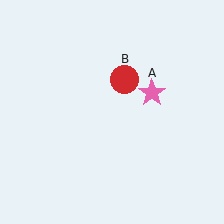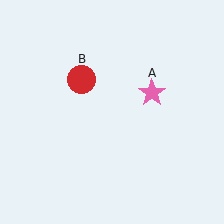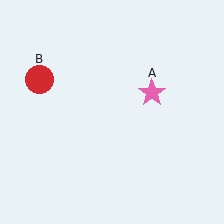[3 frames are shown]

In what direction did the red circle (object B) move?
The red circle (object B) moved left.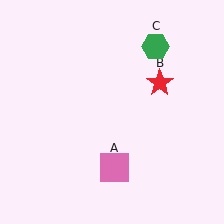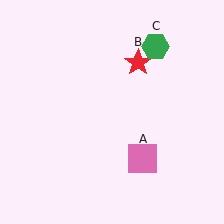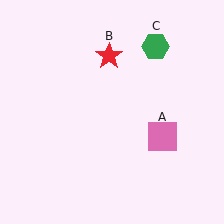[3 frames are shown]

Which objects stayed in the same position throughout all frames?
Green hexagon (object C) remained stationary.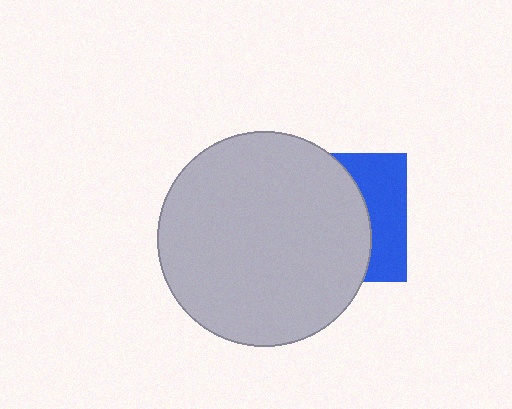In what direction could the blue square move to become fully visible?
The blue square could move right. That would shift it out from behind the light gray circle entirely.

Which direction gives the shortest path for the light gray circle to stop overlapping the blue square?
Moving left gives the shortest separation.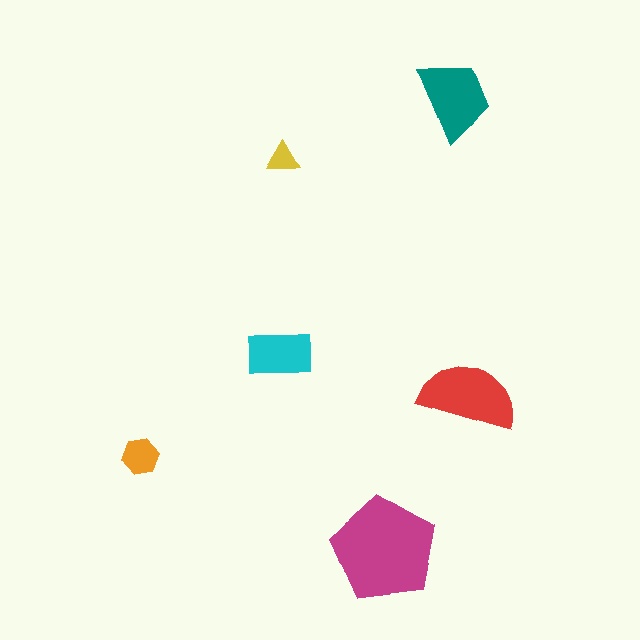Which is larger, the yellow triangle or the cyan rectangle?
The cyan rectangle.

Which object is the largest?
The magenta pentagon.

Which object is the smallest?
The yellow triangle.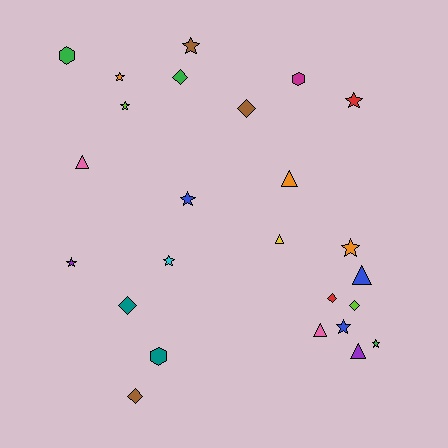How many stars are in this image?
There are 10 stars.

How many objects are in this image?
There are 25 objects.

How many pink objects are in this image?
There are 2 pink objects.